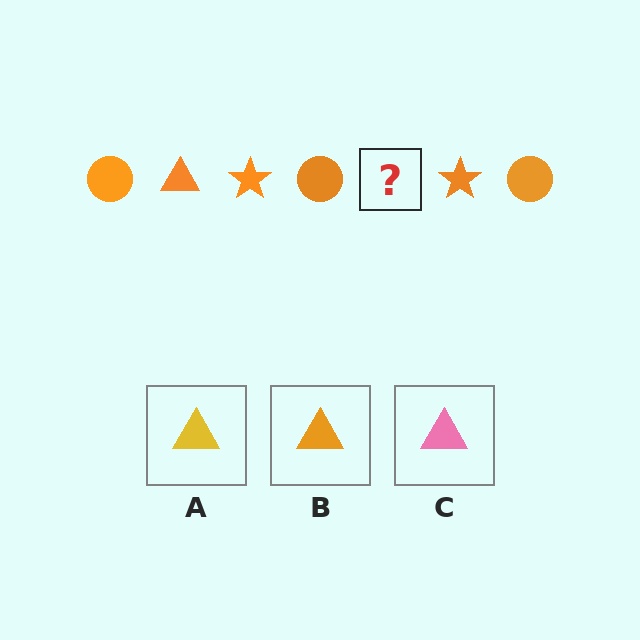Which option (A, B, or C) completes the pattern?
B.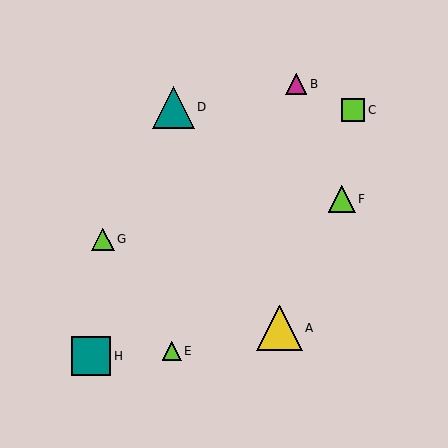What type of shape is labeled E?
Shape E is a lime triangle.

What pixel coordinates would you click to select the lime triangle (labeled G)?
Click at (103, 239) to select the lime triangle G.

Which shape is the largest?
The yellow triangle (labeled A) is the largest.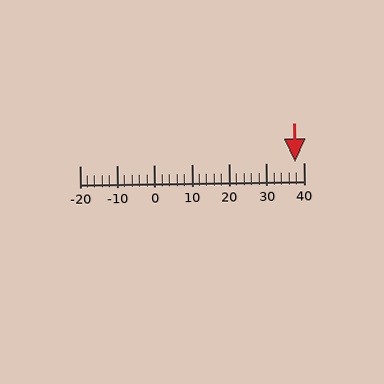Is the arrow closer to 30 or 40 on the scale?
The arrow is closer to 40.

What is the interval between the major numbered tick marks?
The major tick marks are spaced 10 units apart.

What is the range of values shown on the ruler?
The ruler shows values from -20 to 40.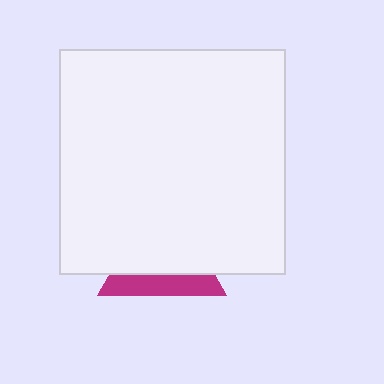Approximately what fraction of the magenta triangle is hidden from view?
Roughly 68% of the magenta triangle is hidden behind the white square.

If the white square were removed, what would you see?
You would see the complete magenta triangle.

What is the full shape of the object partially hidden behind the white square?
The partially hidden object is a magenta triangle.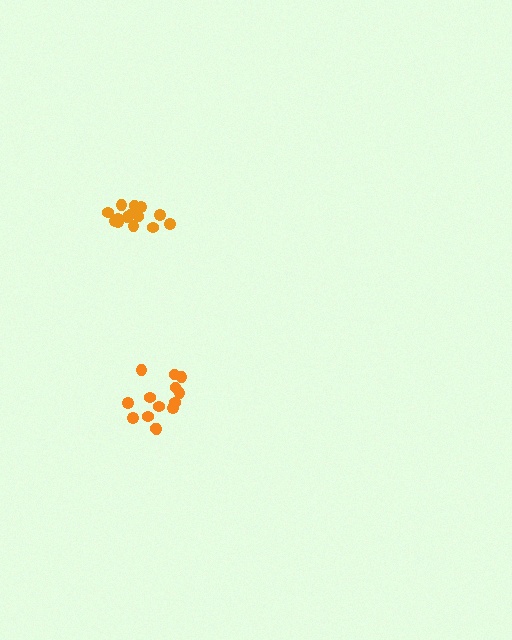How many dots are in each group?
Group 1: 14 dots, Group 2: 15 dots (29 total).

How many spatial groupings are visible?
There are 2 spatial groupings.